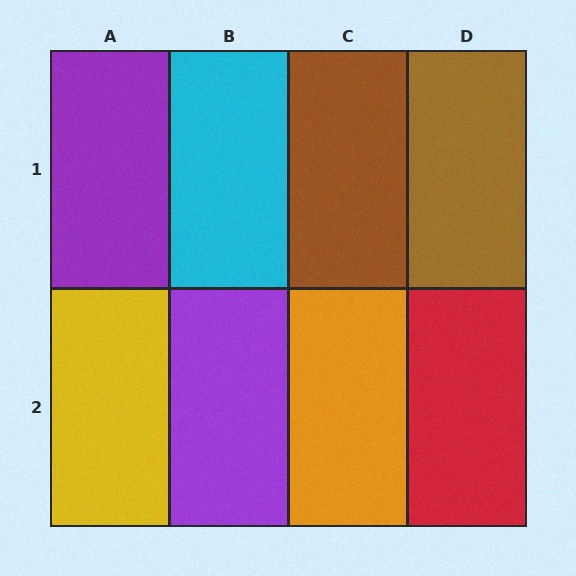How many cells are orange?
1 cell is orange.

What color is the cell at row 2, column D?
Red.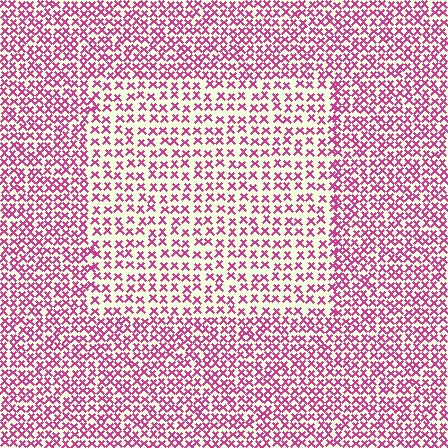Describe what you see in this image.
The image contains small magenta elements arranged at two different densities. A rectangle-shaped region is visible where the elements are less densely packed than the surrounding area.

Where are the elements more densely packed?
The elements are more densely packed outside the rectangle boundary.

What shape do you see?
I see a rectangle.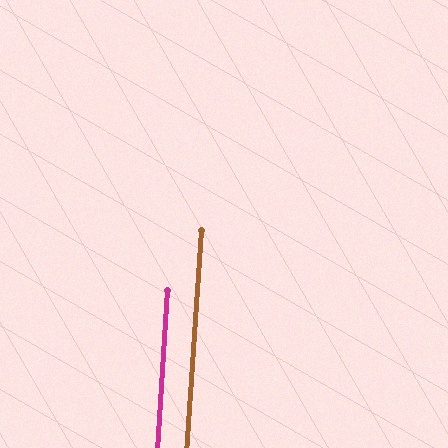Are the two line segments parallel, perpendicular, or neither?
Parallel — their directions differ by only 0.2°.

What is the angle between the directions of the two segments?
Approximately 0 degrees.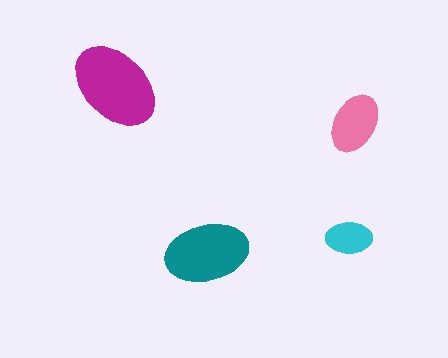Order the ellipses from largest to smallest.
the magenta one, the teal one, the pink one, the cyan one.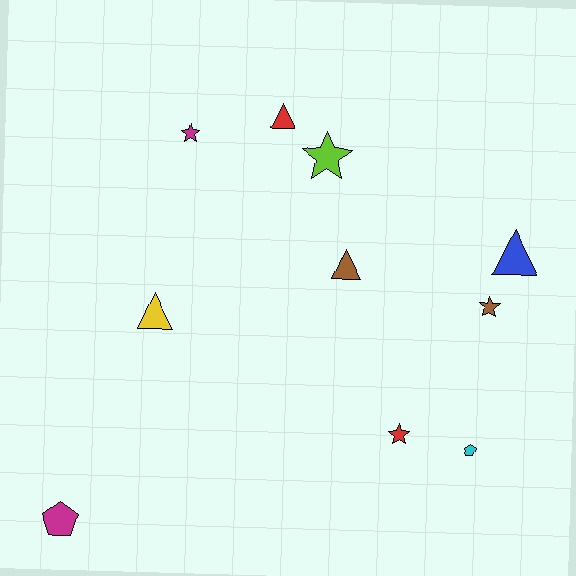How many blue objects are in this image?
There is 1 blue object.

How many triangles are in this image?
There are 4 triangles.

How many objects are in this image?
There are 10 objects.